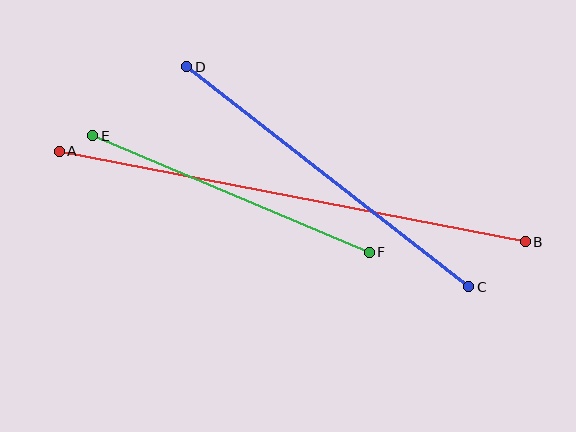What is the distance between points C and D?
The distance is approximately 357 pixels.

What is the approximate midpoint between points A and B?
The midpoint is at approximately (292, 197) pixels.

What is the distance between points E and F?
The distance is approximately 300 pixels.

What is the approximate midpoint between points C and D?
The midpoint is at approximately (328, 177) pixels.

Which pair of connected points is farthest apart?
Points A and B are farthest apart.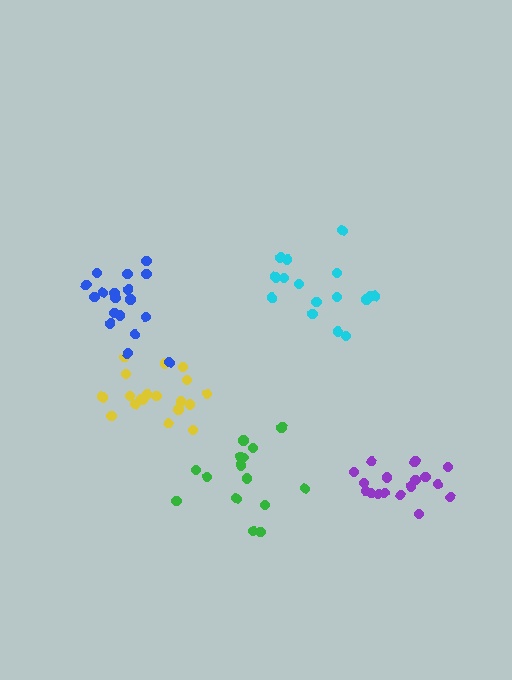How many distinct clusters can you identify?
There are 5 distinct clusters.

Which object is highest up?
The cyan cluster is topmost.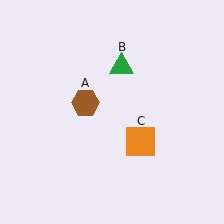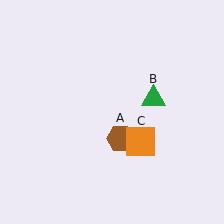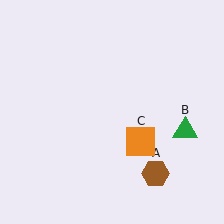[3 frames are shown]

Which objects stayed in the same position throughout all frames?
Orange square (object C) remained stationary.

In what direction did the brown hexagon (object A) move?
The brown hexagon (object A) moved down and to the right.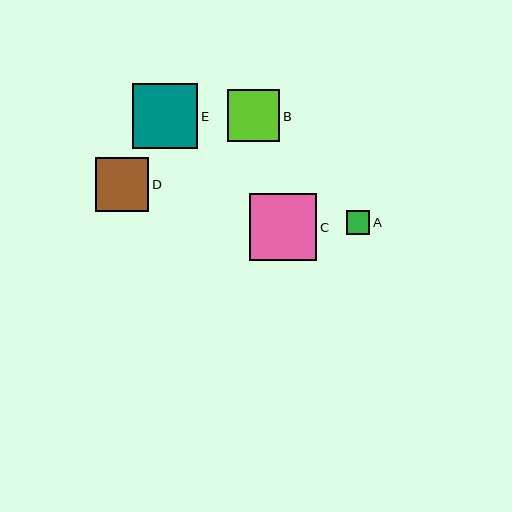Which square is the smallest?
Square A is the smallest with a size of approximately 23 pixels.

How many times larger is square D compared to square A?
Square D is approximately 2.3 times the size of square A.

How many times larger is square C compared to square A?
Square C is approximately 2.9 times the size of square A.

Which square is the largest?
Square C is the largest with a size of approximately 68 pixels.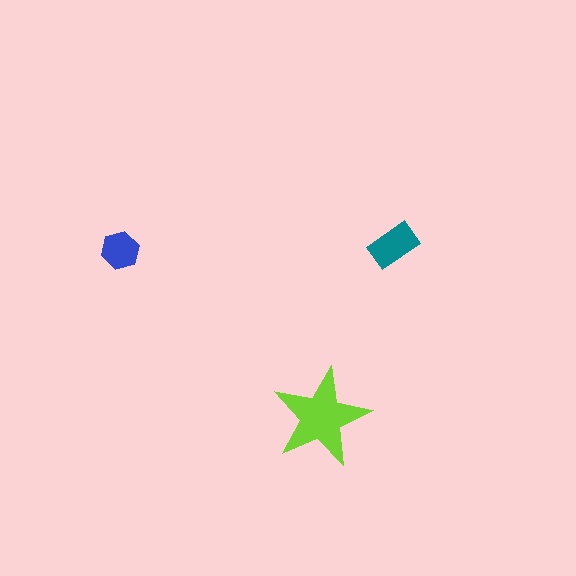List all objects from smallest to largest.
The blue hexagon, the teal rectangle, the lime star.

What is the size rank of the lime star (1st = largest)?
1st.